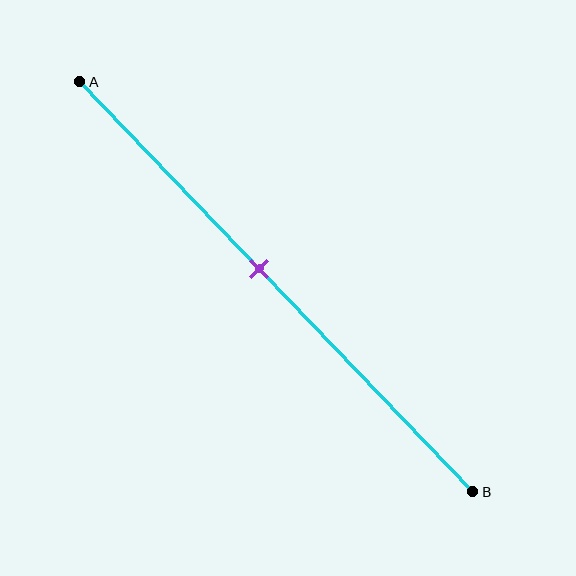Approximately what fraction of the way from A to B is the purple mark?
The purple mark is approximately 45% of the way from A to B.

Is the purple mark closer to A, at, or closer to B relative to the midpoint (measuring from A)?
The purple mark is closer to point A than the midpoint of segment AB.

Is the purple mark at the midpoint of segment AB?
No, the mark is at about 45% from A, not at the 50% midpoint.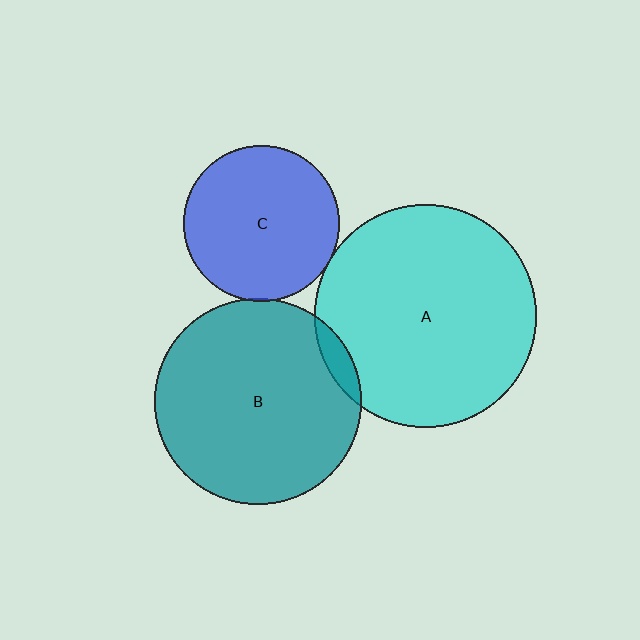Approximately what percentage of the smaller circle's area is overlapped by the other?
Approximately 5%.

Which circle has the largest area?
Circle A (cyan).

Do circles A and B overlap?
Yes.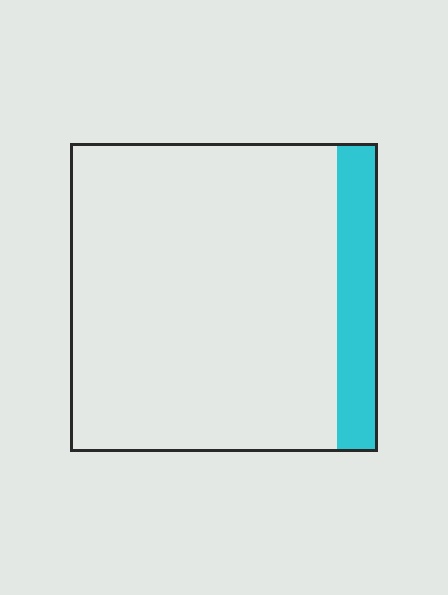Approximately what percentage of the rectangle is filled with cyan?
Approximately 15%.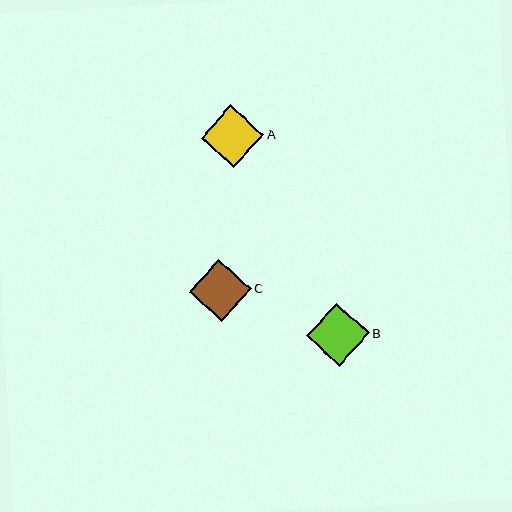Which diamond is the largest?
Diamond B is the largest with a size of approximately 63 pixels.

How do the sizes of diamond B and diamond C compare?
Diamond B and diamond C are approximately the same size.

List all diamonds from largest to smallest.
From largest to smallest: B, A, C.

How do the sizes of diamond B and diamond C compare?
Diamond B and diamond C are approximately the same size.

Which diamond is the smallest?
Diamond C is the smallest with a size of approximately 62 pixels.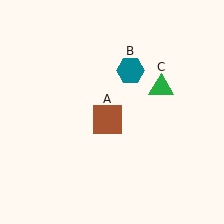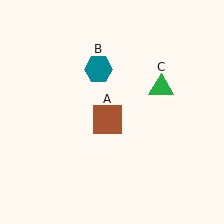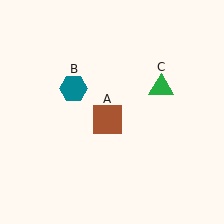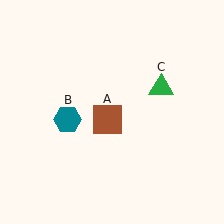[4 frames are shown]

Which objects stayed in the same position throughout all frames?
Brown square (object A) and green triangle (object C) remained stationary.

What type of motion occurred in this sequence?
The teal hexagon (object B) rotated counterclockwise around the center of the scene.